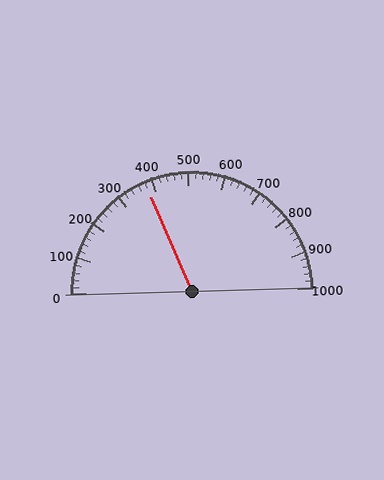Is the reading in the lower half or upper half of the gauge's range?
The reading is in the lower half of the range (0 to 1000).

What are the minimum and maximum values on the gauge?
The gauge ranges from 0 to 1000.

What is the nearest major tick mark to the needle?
The nearest major tick mark is 400.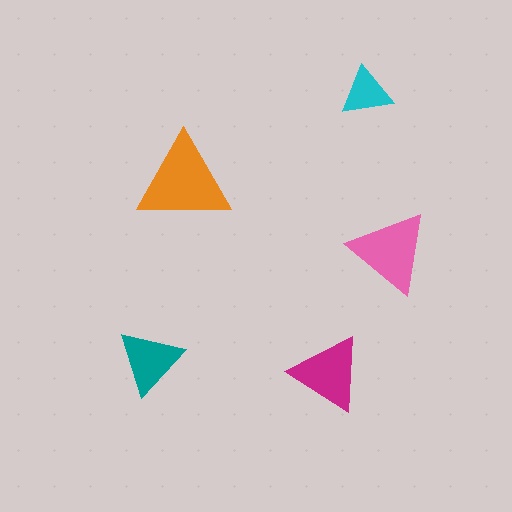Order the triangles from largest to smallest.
the orange one, the pink one, the magenta one, the teal one, the cyan one.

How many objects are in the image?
There are 5 objects in the image.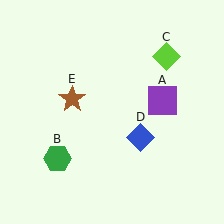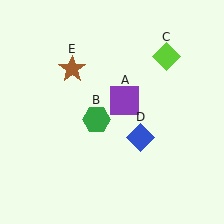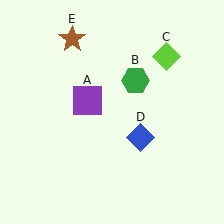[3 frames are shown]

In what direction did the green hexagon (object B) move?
The green hexagon (object B) moved up and to the right.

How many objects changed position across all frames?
3 objects changed position: purple square (object A), green hexagon (object B), brown star (object E).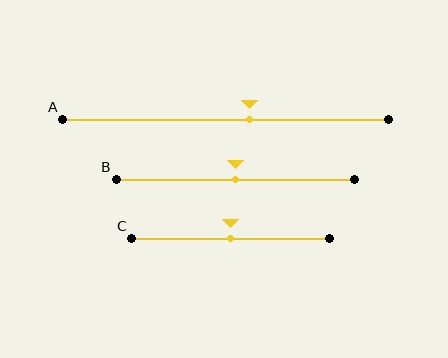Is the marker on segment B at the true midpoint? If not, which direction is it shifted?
Yes, the marker on segment B is at the true midpoint.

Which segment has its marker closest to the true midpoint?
Segment B has its marker closest to the true midpoint.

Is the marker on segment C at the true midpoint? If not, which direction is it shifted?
Yes, the marker on segment C is at the true midpoint.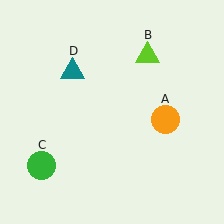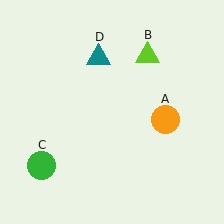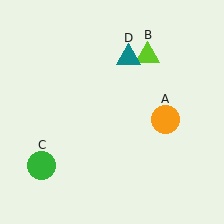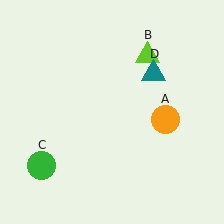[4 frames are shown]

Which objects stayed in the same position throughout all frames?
Orange circle (object A) and lime triangle (object B) and green circle (object C) remained stationary.